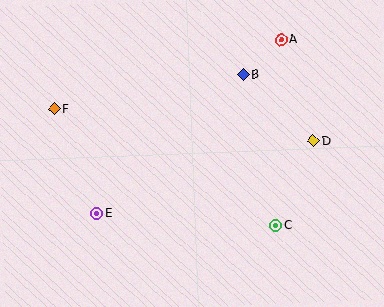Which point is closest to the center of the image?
Point B at (243, 75) is closest to the center.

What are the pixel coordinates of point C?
Point C is at (276, 226).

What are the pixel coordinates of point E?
Point E is at (97, 214).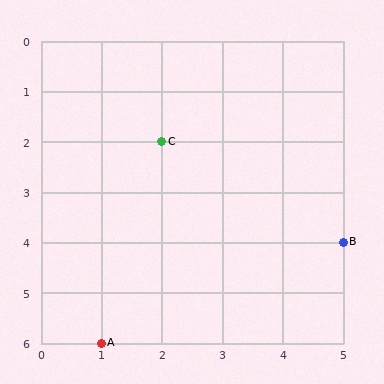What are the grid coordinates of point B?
Point B is at grid coordinates (5, 4).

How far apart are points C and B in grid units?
Points C and B are 3 columns and 2 rows apart (about 3.6 grid units diagonally).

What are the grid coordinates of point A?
Point A is at grid coordinates (1, 6).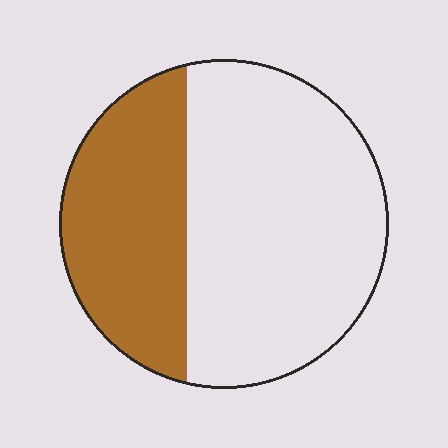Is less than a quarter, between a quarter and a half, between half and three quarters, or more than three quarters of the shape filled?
Between a quarter and a half.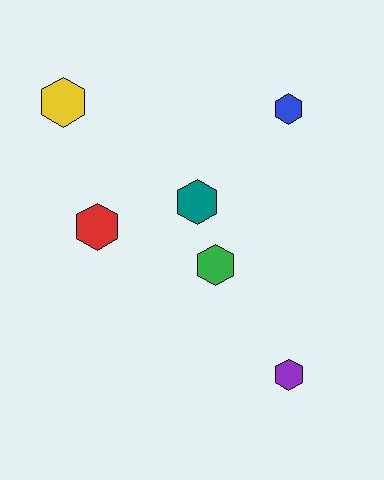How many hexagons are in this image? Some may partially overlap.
There are 6 hexagons.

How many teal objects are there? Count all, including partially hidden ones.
There is 1 teal object.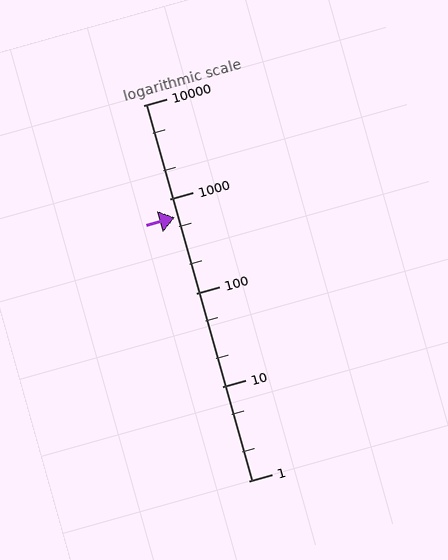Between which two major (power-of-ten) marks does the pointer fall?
The pointer is between 100 and 1000.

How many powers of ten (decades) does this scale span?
The scale spans 4 decades, from 1 to 10000.